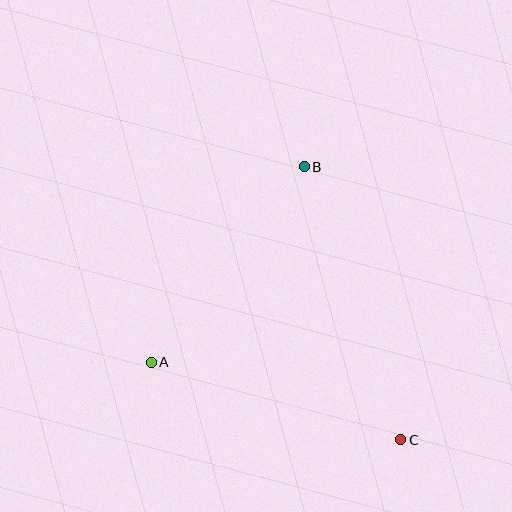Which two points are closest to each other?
Points A and B are closest to each other.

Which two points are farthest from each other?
Points B and C are farthest from each other.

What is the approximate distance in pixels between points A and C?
The distance between A and C is approximately 261 pixels.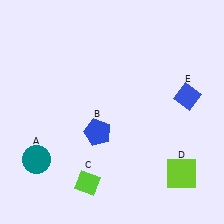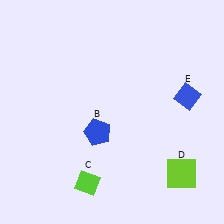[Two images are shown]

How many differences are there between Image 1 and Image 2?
There is 1 difference between the two images.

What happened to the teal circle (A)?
The teal circle (A) was removed in Image 2. It was in the bottom-left area of Image 1.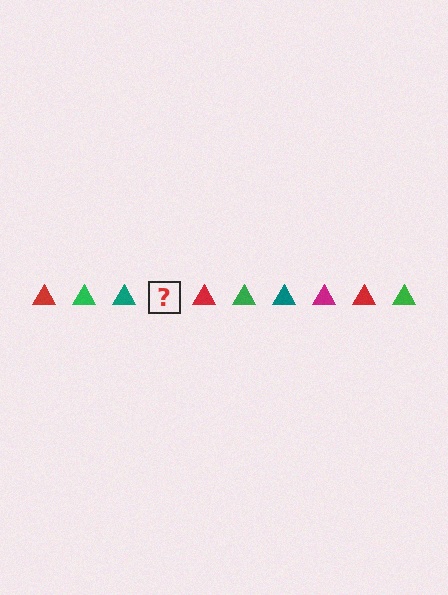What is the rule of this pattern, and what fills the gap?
The rule is that the pattern cycles through red, green, teal, magenta triangles. The gap should be filled with a magenta triangle.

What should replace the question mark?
The question mark should be replaced with a magenta triangle.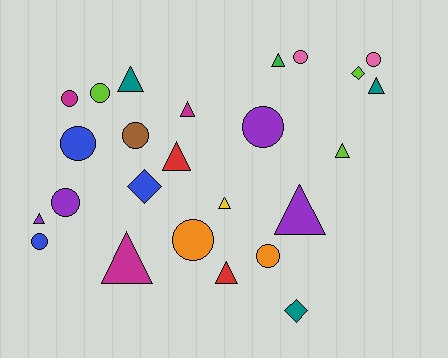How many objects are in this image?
There are 25 objects.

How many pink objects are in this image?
There are 2 pink objects.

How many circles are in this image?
There are 11 circles.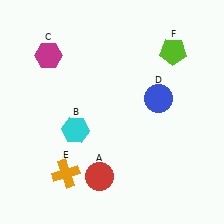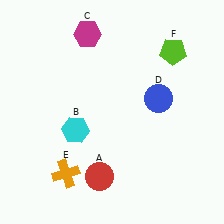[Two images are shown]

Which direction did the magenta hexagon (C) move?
The magenta hexagon (C) moved right.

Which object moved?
The magenta hexagon (C) moved right.